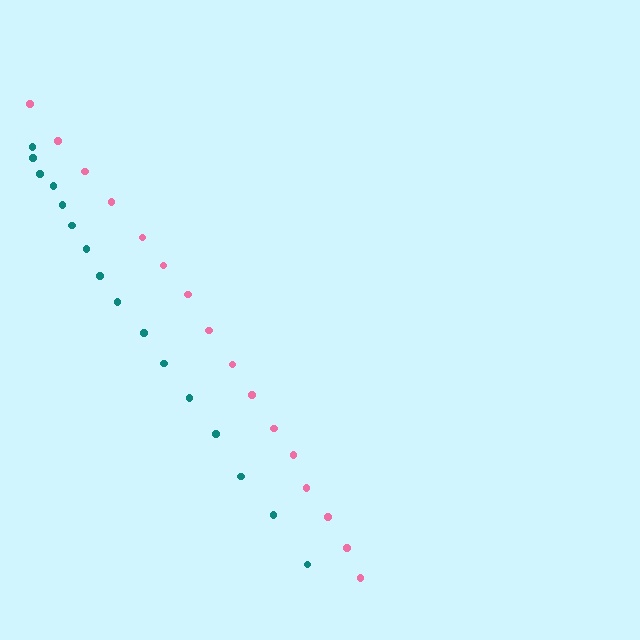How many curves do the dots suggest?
There are 2 distinct paths.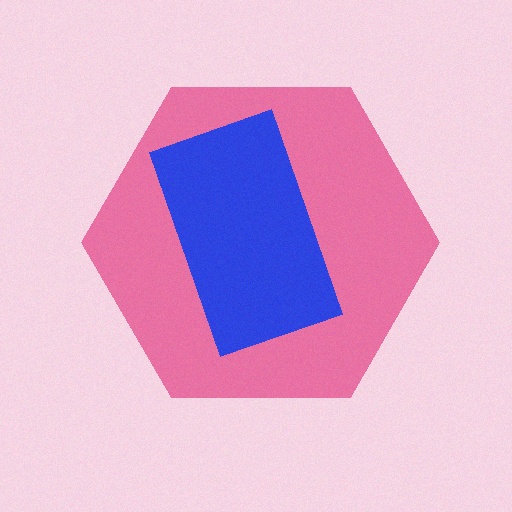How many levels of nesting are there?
2.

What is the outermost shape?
The pink hexagon.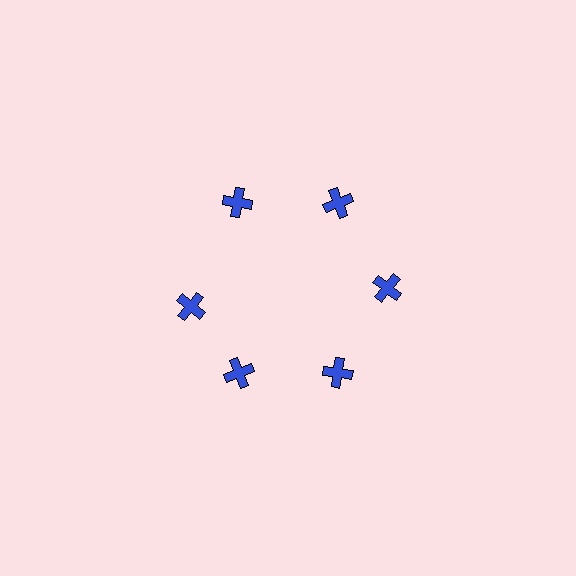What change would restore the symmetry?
The symmetry would be restored by rotating it back into even spacing with its neighbors so that all 6 crosses sit at equal angles and equal distance from the center.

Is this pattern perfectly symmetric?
No. The 6 blue crosses are arranged in a ring, but one element near the 9 o'clock position is rotated out of alignment along the ring, breaking the 6-fold rotational symmetry.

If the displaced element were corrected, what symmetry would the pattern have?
It would have 6-fold rotational symmetry — the pattern would map onto itself every 60 degrees.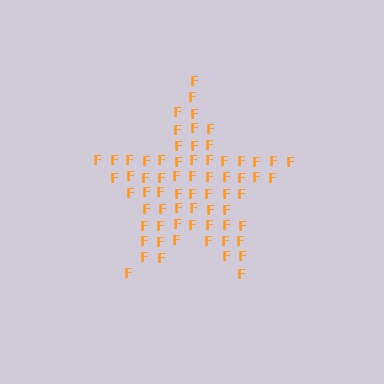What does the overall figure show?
The overall figure shows a star.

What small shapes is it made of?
It is made of small letter F's.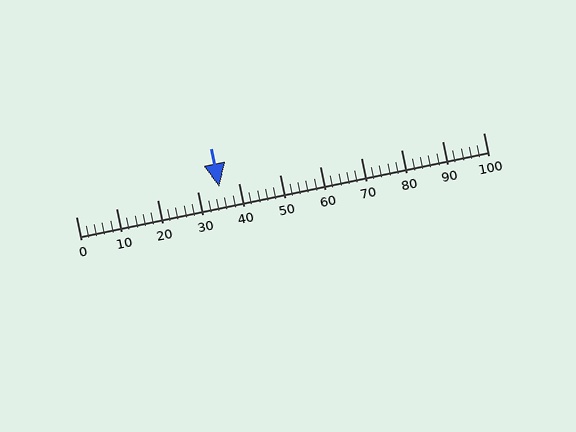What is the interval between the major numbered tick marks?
The major tick marks are spaced 10 units apart.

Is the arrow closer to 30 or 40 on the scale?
The arrow is closer to 40.